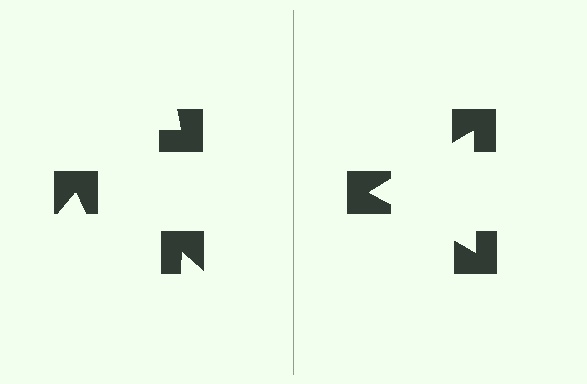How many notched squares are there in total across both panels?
6 — 3 on each side.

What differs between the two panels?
The notched squares are positioned identically on both sides; only the wedge orientations differ. On the right they align to a triangle; on the left they are misaligned.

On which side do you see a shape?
An illusory triangle appears on the right side. On the left side the wedge cuts are rotated, so no coherent shape forms.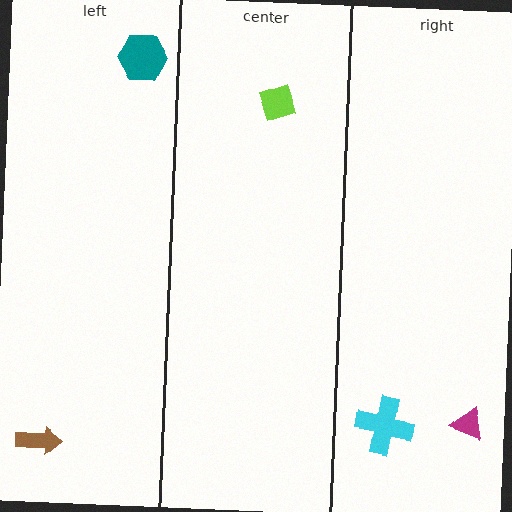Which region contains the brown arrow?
The left region.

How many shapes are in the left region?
2.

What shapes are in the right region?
The cyan cross, the magenta triangle.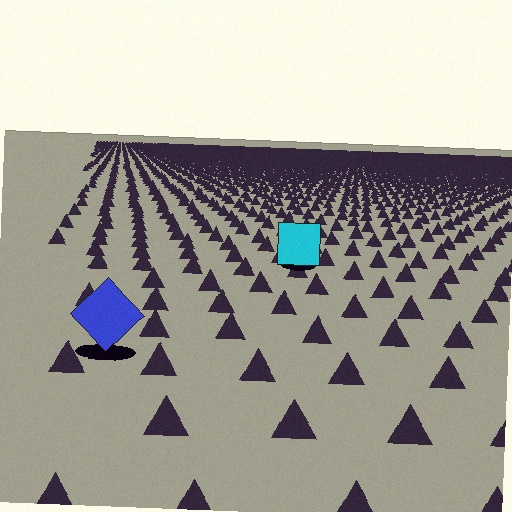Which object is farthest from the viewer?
The cyan square is farthest from the viewer. It appears smaller and the ground texture around it is denser.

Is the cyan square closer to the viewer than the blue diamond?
No. The blue diamond is closer — you can tell from the texture gradient: the ground texture is coarser near it.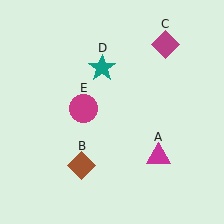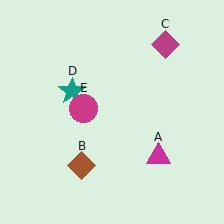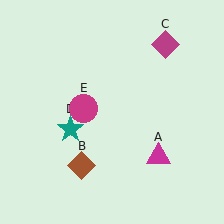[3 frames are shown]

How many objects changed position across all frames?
1 object changed position: teal star (object D).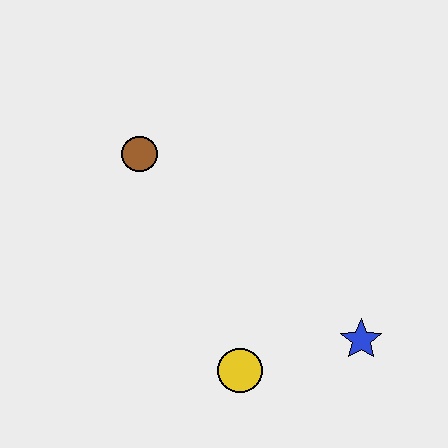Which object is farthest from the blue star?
The brown circle is farthest from the blue star.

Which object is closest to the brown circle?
The yellow circle is closest to the brown circle.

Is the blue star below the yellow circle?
No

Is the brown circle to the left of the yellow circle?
Yes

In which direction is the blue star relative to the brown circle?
The blue star is to the right of the brown circle.